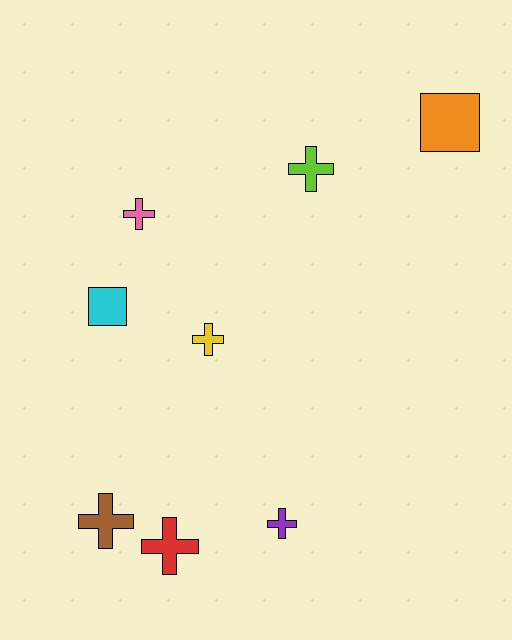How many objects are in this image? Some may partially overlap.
There are 8 objects.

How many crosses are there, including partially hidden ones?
There are 6 crosses.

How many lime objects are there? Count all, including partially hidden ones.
There is 1 lime object.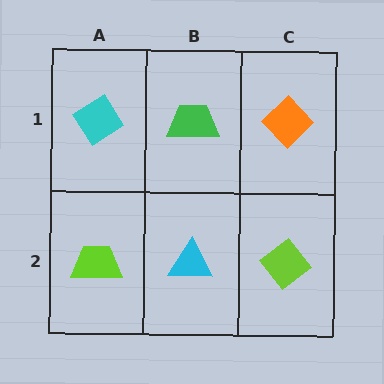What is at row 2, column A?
A lime trapezoid.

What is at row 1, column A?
A cyan diamond.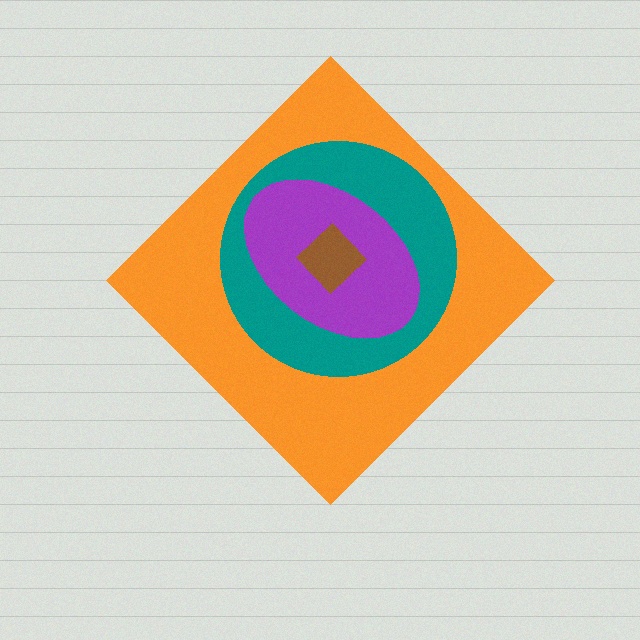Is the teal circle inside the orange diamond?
Yes.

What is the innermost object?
The brown diamond.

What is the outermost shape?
The orange diamond.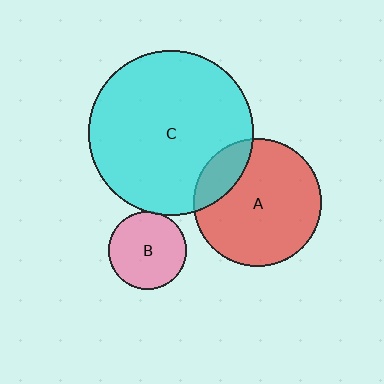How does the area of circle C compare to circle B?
Approximately 4.4 times.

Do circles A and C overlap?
Yes.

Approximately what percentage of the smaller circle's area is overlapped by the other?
Approximately 20%.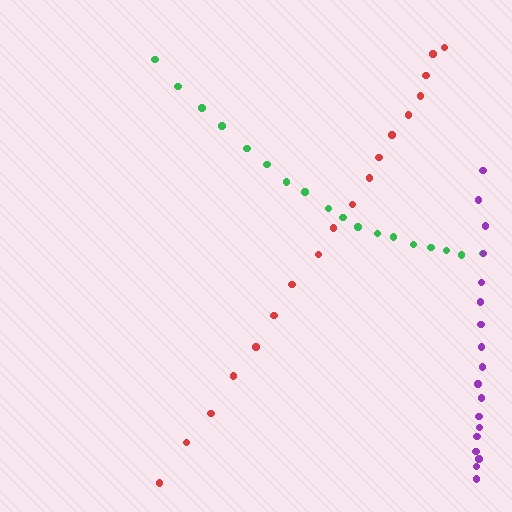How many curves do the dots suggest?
There are 3 distinct paths.